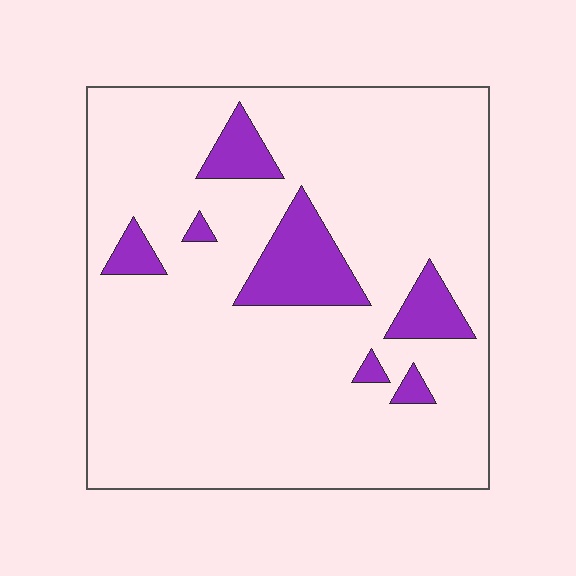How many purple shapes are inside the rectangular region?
7.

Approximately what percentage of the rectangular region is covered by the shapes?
Approximately 10%.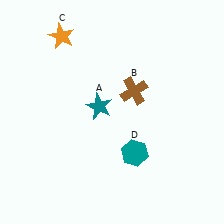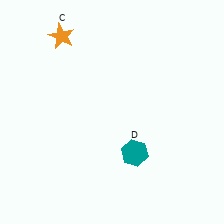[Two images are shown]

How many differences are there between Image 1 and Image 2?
There are 2 differences between the two images.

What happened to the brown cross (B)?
The brown cross (B) was removed in Image 2. It was in the top-right area of Image 1.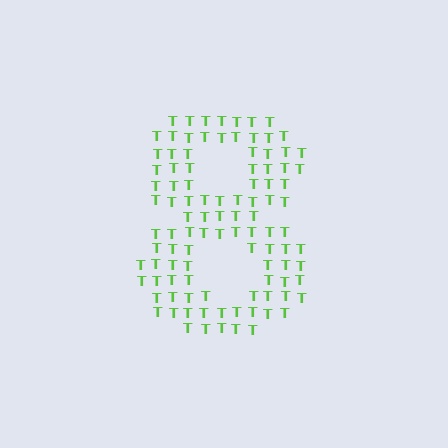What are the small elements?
The small elements are letter T's.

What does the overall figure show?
The overall figure shows the digit 8.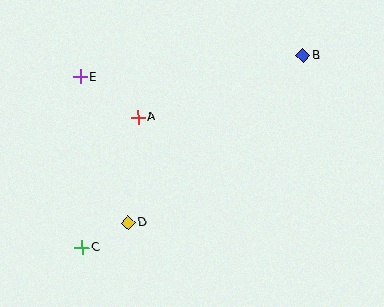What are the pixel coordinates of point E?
Point E is at (80, 77).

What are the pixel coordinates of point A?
Point A is at (138, 117).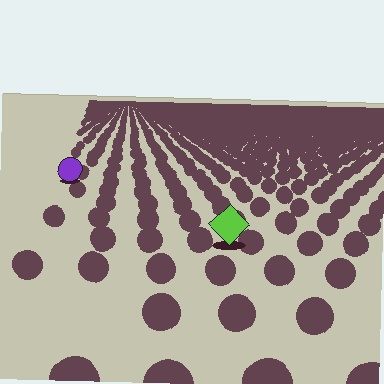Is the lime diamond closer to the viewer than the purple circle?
Yes. The lime diamond is closer — you can tell from the texture gradient: the ground texture is coarser near it.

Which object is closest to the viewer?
The lime diamond is closest. The texture marks near it are larger and more spread out.